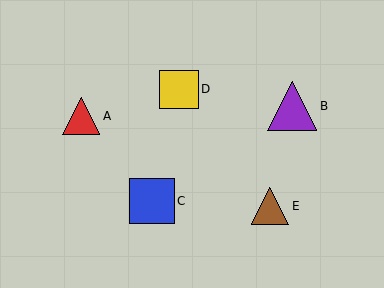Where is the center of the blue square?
The center of the blue square is at (152, 201).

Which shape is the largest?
The purple triangle (labeled B) is the largest.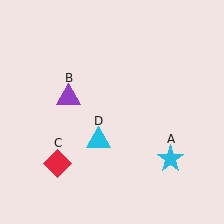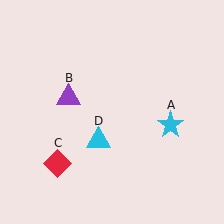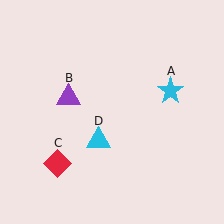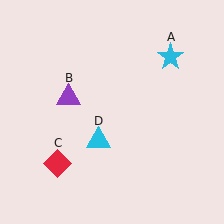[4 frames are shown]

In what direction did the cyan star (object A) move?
The cyan star (object A) moved up.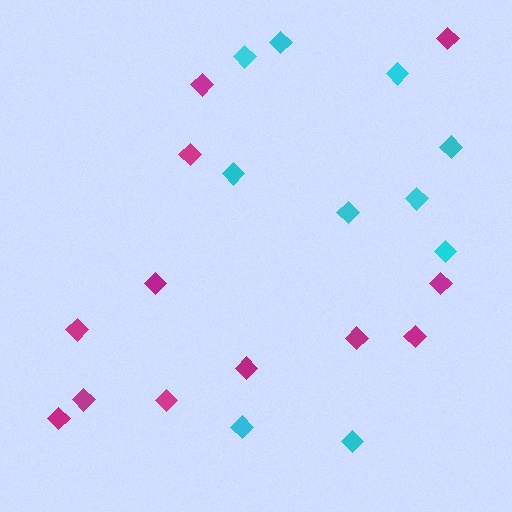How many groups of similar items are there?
There are 2 groups: one group of cyan diamonds (10) and one group of magenta diamonds (12).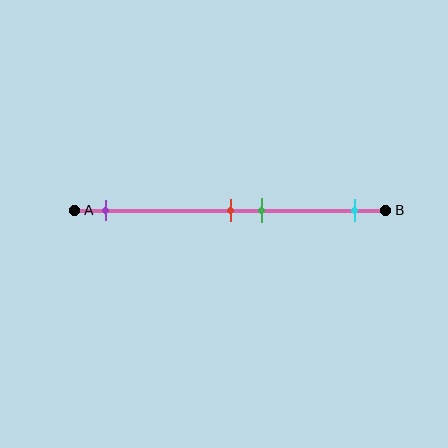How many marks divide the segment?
There are 4 marks dividing the segment.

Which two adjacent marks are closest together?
The red and green marks are the closest adjacent pair.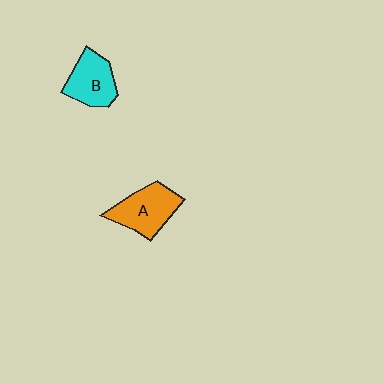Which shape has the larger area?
Shape A (orange).